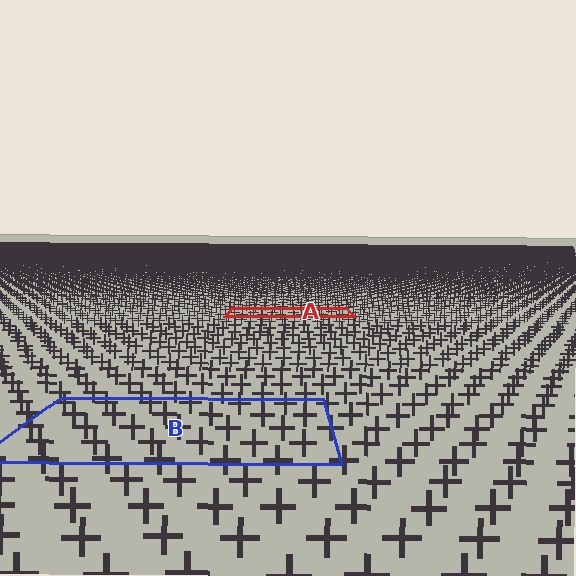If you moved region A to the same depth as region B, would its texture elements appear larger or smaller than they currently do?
They would appear larger. At a closer depth, the same texture elements are projected at a bigger on-screen size.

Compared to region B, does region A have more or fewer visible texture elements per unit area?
Region A has more texture elements per unit area — they are packed more densely because it is farther away.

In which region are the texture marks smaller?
The texture marks are smaller in region A, because it is farther away.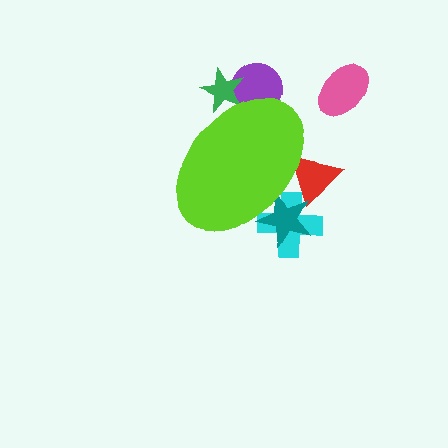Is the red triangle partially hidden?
Yes, the red triangle is partially hidden behind the lime ellipse.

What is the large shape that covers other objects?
A lime ellipse.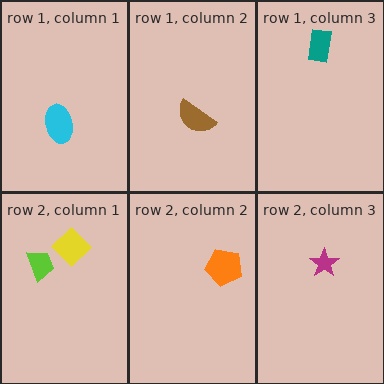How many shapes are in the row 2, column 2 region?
1.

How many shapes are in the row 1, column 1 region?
1.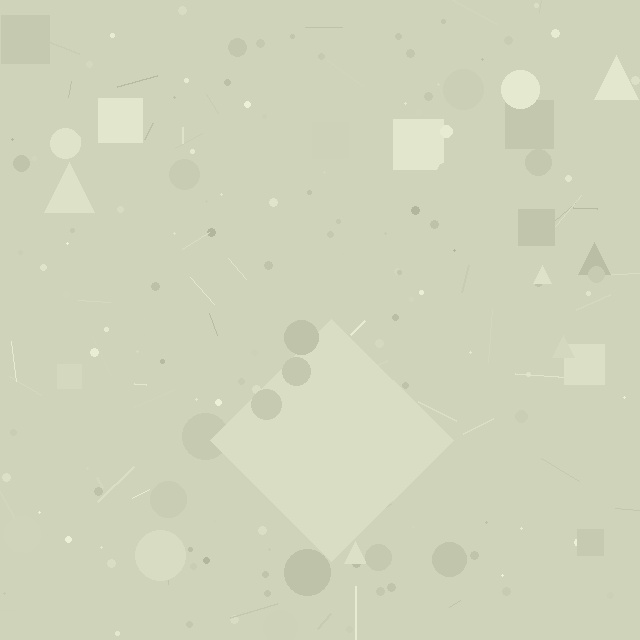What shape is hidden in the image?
A diamond is hidden in the image.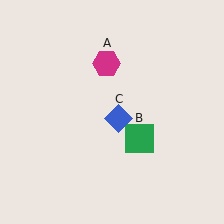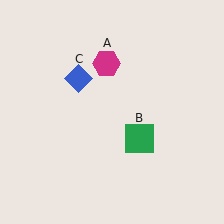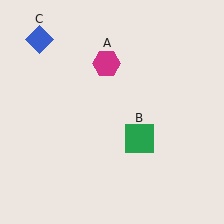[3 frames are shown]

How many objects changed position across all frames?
1 object changed position: blue diamond (object C).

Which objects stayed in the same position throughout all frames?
Magenta hexagon (object A) and green square (object B) remained stationary.